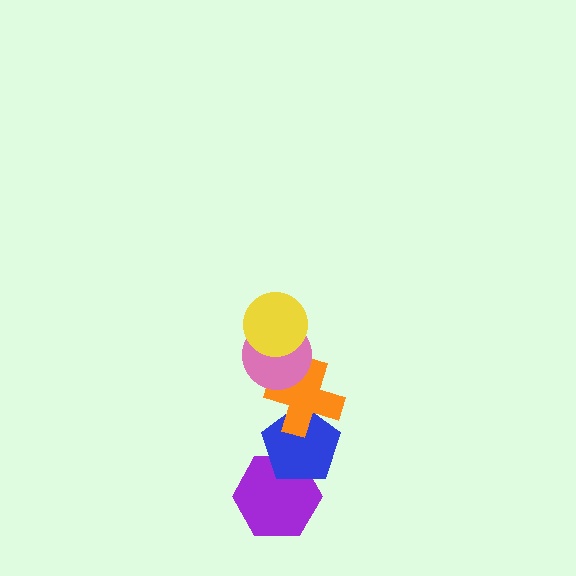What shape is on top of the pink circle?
The yellow circle is on top of the pink circle.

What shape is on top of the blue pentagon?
The orange cross is on top of the blue pentagon.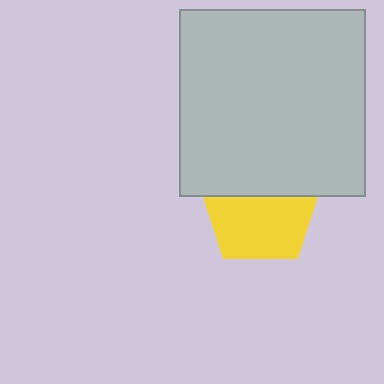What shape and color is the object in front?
The object in front is a light gray square.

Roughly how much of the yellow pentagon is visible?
About half of it is visible (roughly 61%).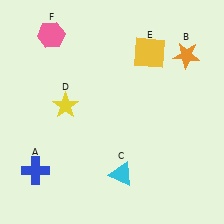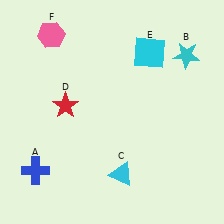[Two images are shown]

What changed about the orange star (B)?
In Image 1, B is orange. In Image 2, it changed to cyan.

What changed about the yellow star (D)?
In Image 1, D is yellow. In Image 2, it changed to red.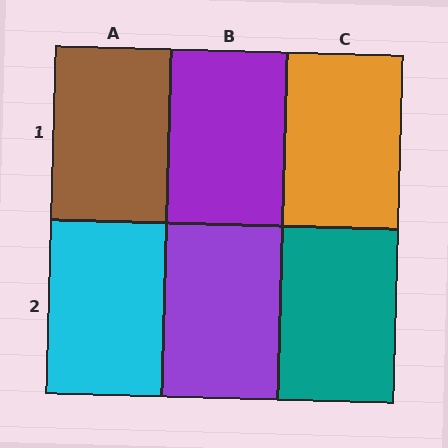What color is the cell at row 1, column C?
Orange.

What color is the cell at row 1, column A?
Brown.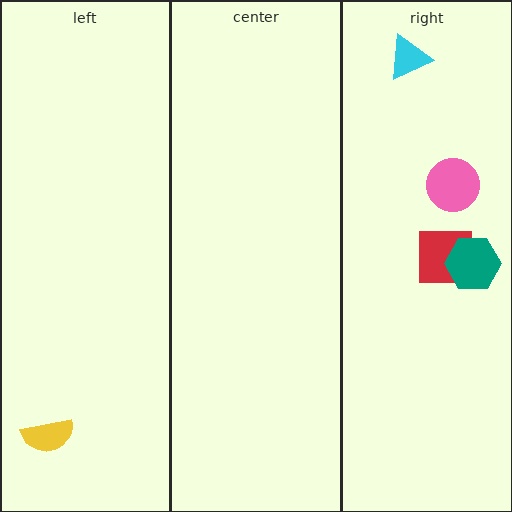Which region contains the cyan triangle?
The right region.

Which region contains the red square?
The right region.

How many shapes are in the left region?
1.